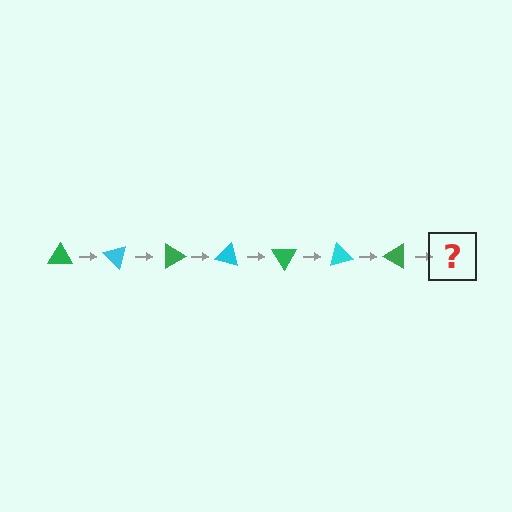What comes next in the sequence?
The next element should be a cyan triangle, rotated 315 degrees from the start.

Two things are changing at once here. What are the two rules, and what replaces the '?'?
The two rules are that it rotates 45 degrees each step and the color cycles through green and cyan. The '?' should be a cyan triangle, rotated 315 degrees from the start.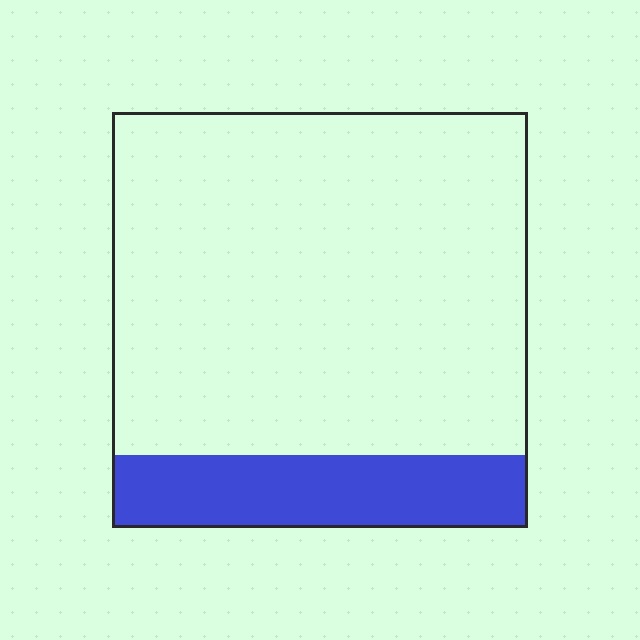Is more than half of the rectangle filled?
No.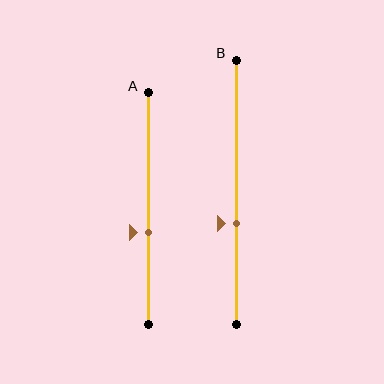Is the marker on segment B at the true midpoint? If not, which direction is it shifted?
No, the marker on segment B is shifted downward by about 12% of the segment length.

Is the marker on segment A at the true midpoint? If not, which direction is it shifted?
No, the marker on segment A is shifted downward by about 10% of the segment length.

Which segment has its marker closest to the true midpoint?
Segment A has its marker closest to the true midpoint.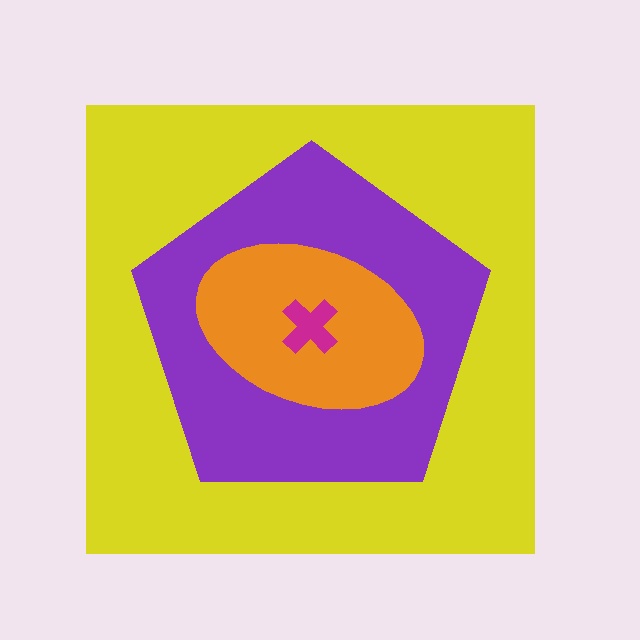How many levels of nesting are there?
4.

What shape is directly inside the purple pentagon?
The orange ellipse.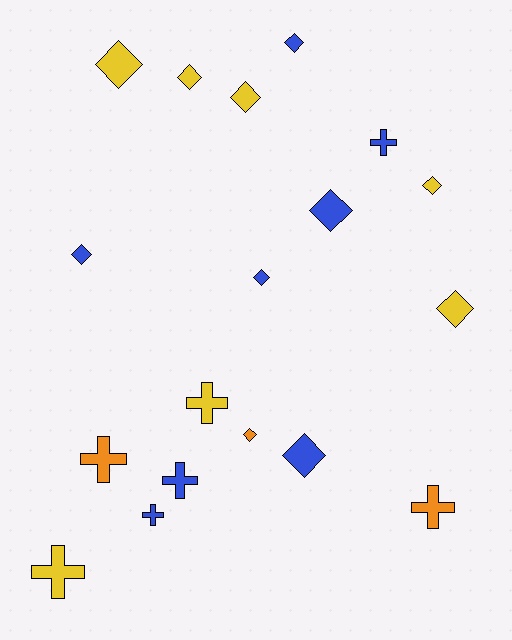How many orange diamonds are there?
There is 1 orange diamond.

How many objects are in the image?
There are 18 objects.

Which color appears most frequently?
Blue, with 8 objects.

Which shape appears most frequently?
Diamond, with 11 objects.